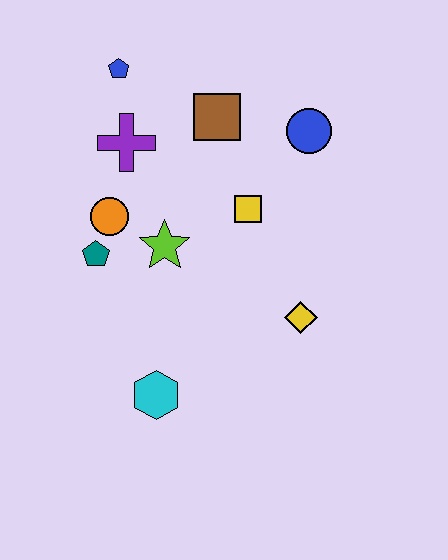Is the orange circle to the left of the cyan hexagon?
Yes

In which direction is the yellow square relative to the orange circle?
The yellow square is to the right of the orange circle.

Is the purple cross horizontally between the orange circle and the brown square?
Yes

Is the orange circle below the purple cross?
Yes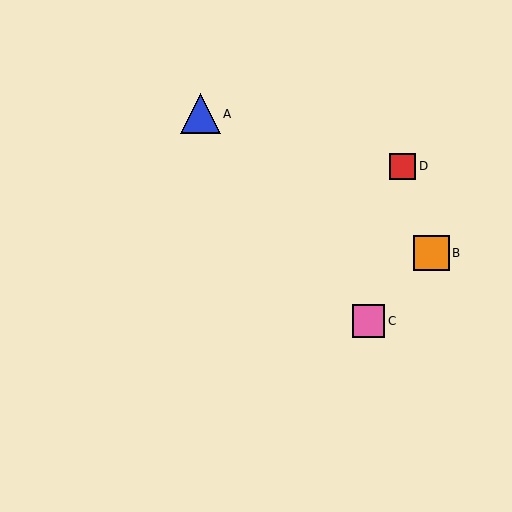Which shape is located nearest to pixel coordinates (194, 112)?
The blue triangle (labeled A) at (200, 114) is nearest to that location.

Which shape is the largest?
The blue triangle (labeled A) is the largest.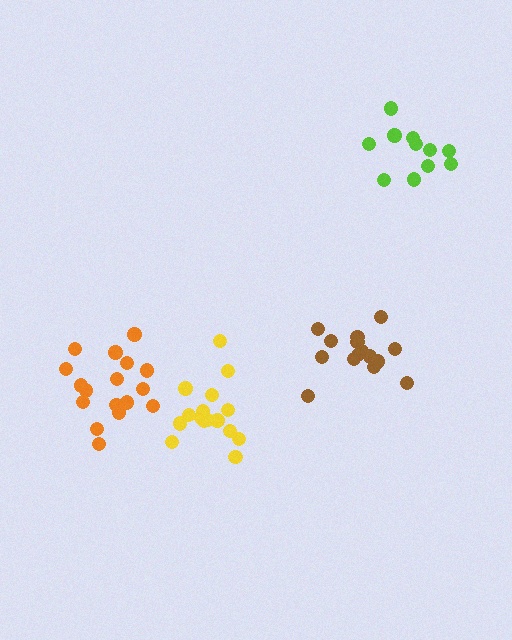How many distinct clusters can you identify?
There are 4 distinct clusters.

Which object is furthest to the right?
The lime cluster is rightmost.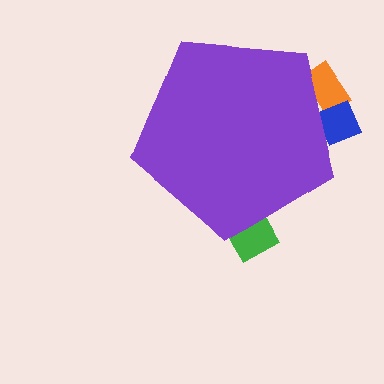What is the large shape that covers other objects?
A purple pentagon.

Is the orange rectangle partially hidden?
Yes, the orange rectangle is partially hidden behind the purple pentagon.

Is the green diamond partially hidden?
Yes, the green diamond is partially hidden behind the purple pentagon.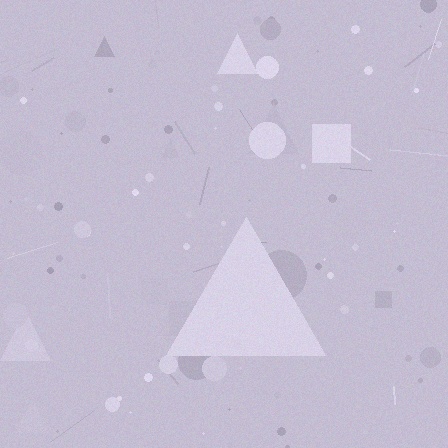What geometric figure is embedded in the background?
A triangle is embedded in the background.